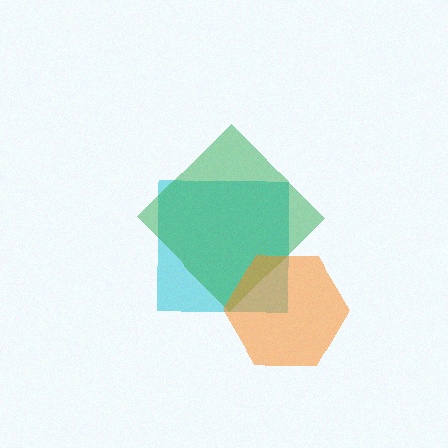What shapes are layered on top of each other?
The layered shapes are: a cyan square, a green diamond, an orange hexagon.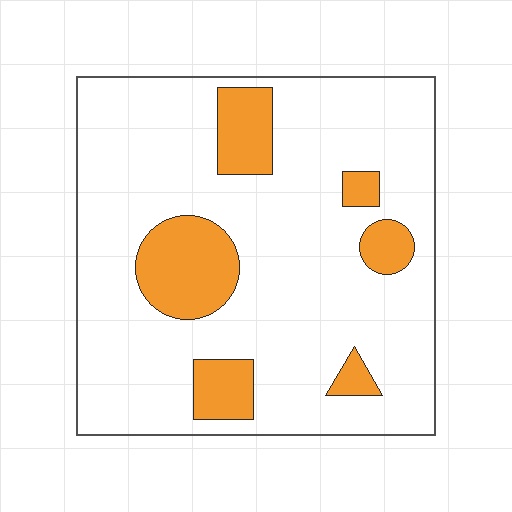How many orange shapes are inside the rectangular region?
6.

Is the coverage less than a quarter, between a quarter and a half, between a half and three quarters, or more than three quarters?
Less than a quarter.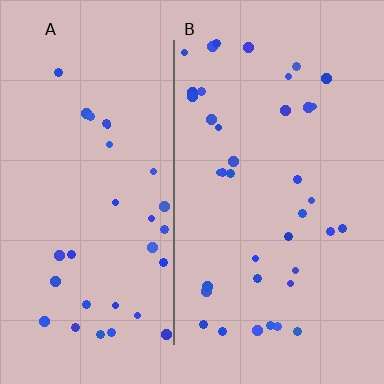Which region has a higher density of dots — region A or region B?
B (the right).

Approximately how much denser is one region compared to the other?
Approximately 1.2× — region B over region A.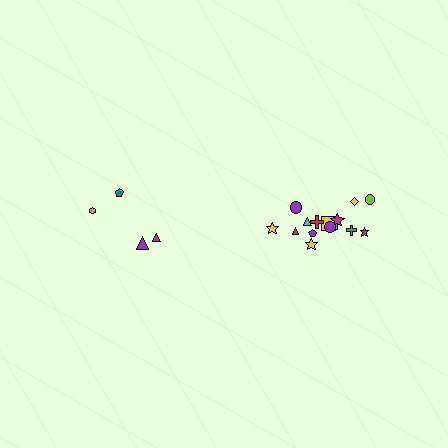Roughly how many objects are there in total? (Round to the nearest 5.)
Roughly 20 objects in total.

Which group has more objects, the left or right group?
The right group.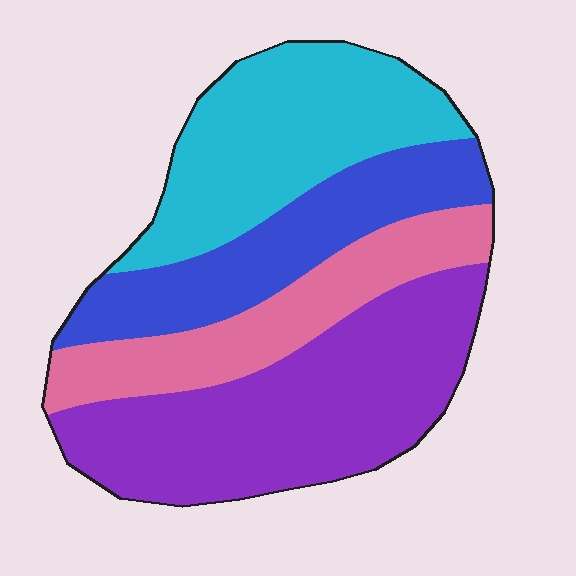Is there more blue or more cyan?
Cyan.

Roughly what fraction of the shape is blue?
Blue takes up about one fifth (1/5) of the shape.